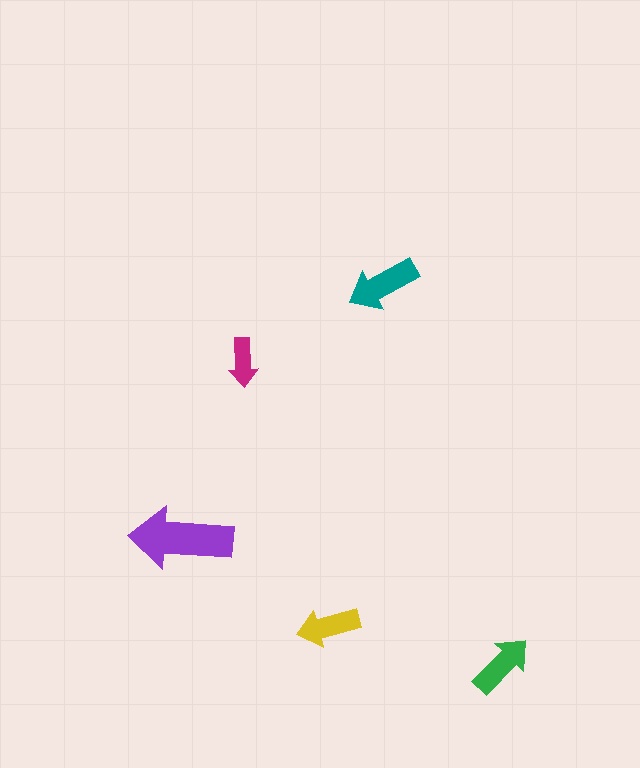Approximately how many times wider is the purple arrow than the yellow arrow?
About 1.5 times wider.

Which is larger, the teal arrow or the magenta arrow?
The teal one.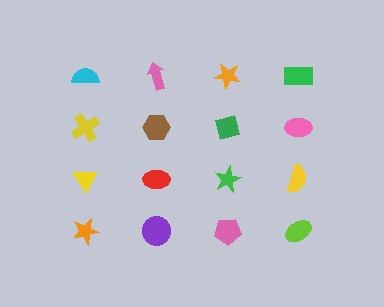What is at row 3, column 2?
A red ellipse.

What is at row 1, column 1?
A cyan semicircle.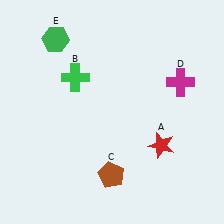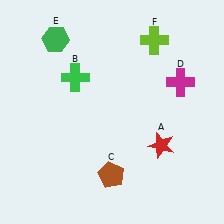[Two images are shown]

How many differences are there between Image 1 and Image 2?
There is 1 difference between the two images.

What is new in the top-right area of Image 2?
A lime cross (F) was added in the top-right area of Image 2.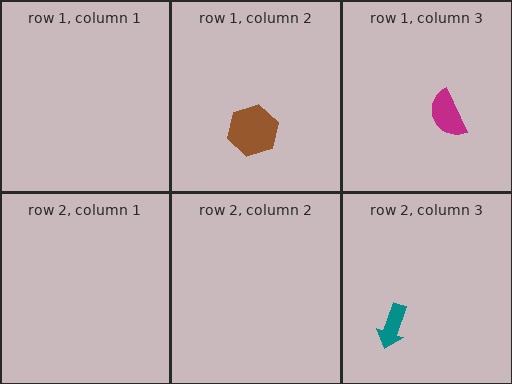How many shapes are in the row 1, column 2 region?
1.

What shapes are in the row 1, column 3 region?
The magenta semicircle.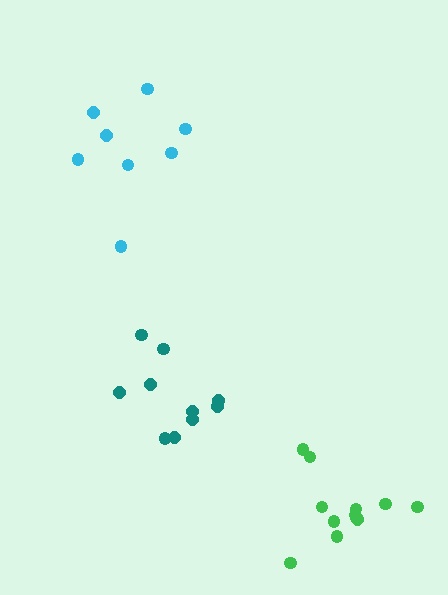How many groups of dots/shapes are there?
There are 3 groups.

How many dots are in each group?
Group 1: 8 dots, Group 2: 10 dots, Group 3: 12 dots (30 total).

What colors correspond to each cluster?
The clusters are colored: cyan, teal, green.